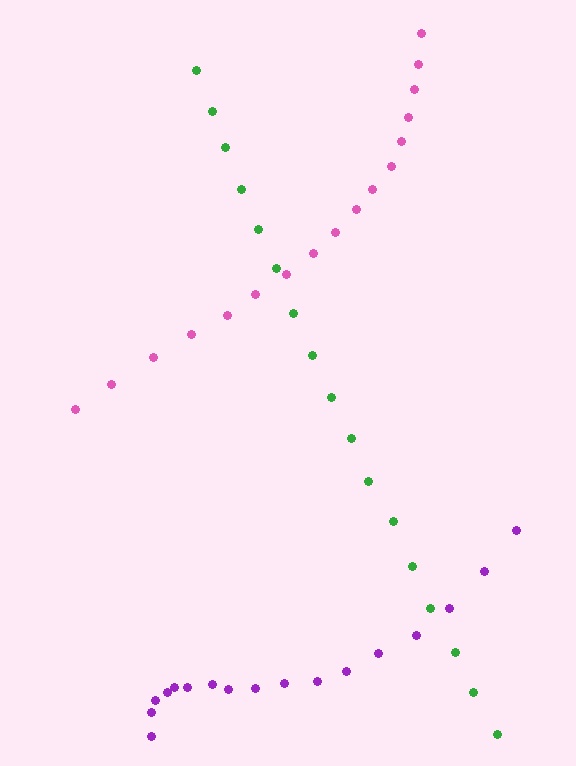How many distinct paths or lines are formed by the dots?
There are 3 distinct paths.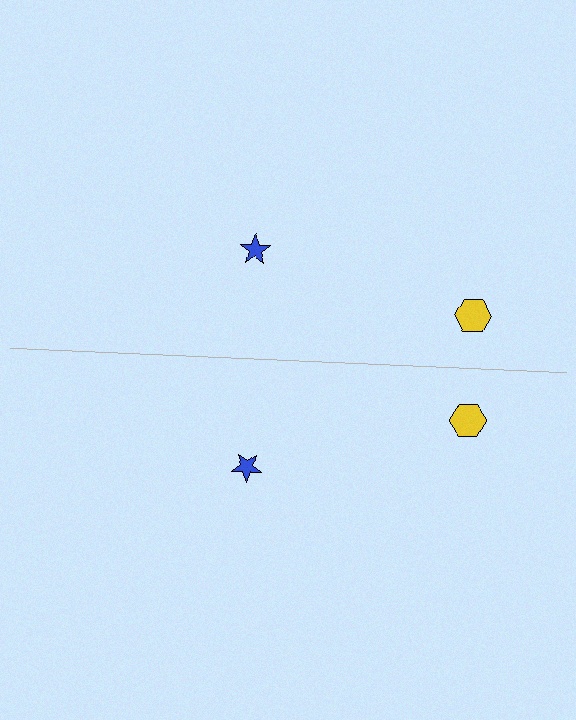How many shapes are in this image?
There are 4 shapes in this image.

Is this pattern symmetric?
Yes, this pattern has bilateral (reflection) symmetry.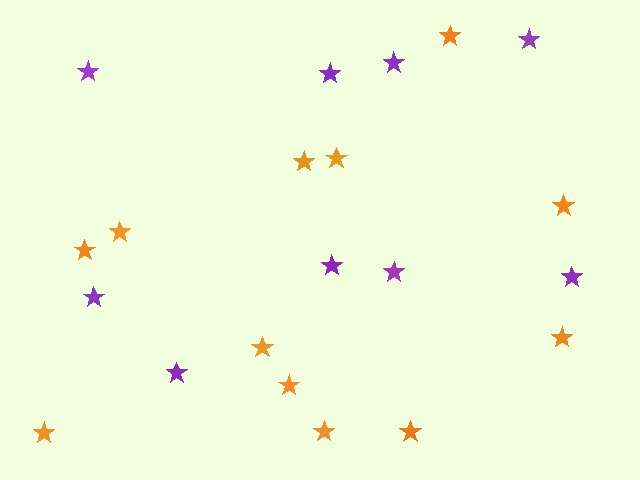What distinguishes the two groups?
There are 2 groups: one group of purple stars (9) and one group of orange stars (12).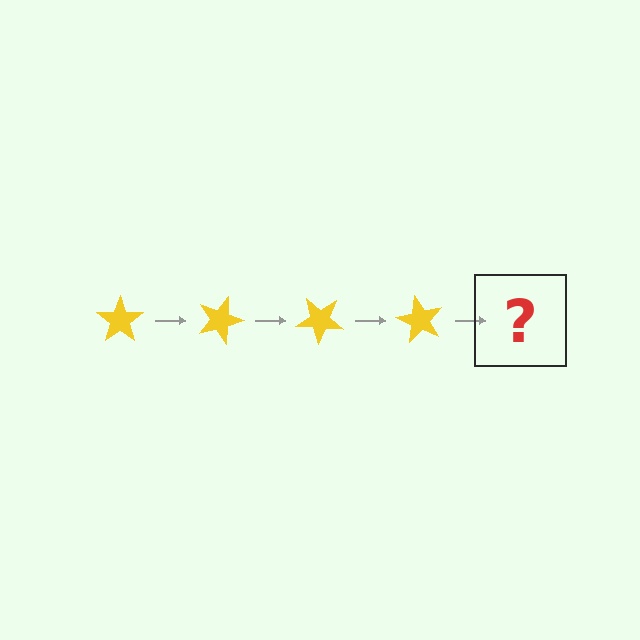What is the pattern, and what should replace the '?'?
The pattern is that the star rotates 20 degrees each step. The '?' should be a yellow star rotated 80 degrees.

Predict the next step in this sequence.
The next step is a yellow star rotated 80 degrees.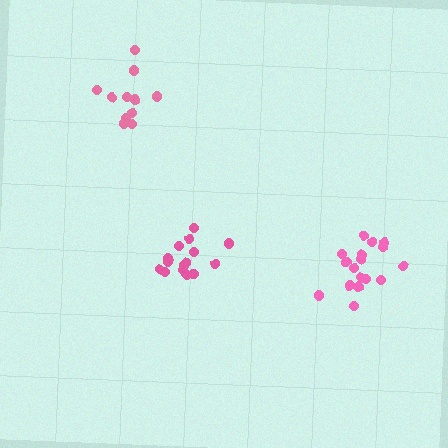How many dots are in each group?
Group 1: 17 dots, Group 2: 16 dots, Group 3: 11 dots (44 total).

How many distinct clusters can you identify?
There are 3 distinct clusters.